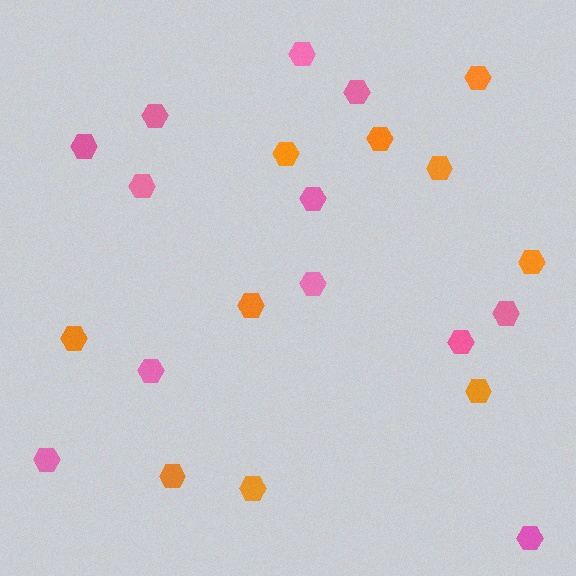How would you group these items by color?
There are 2 groups: one group of orange hexagons (10) and one group of pink hexagons (12).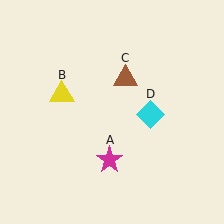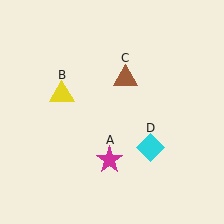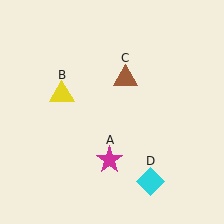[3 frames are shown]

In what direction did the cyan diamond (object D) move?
The cyan diamond (object D) moved down.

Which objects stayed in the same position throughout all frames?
Magenta star (object A) and yellow triangle (object B) and brown triangle (object C) remained stationary.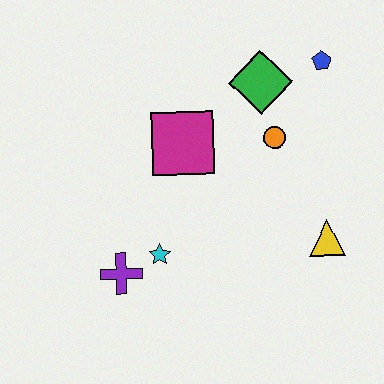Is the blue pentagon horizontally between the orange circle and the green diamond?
No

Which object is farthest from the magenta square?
The yellow triangle is farthest from the magenta square.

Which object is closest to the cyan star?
The purple cross is closest to the cyan star.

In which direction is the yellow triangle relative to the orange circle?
The yellow triangle is below the orange circle.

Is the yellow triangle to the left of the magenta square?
No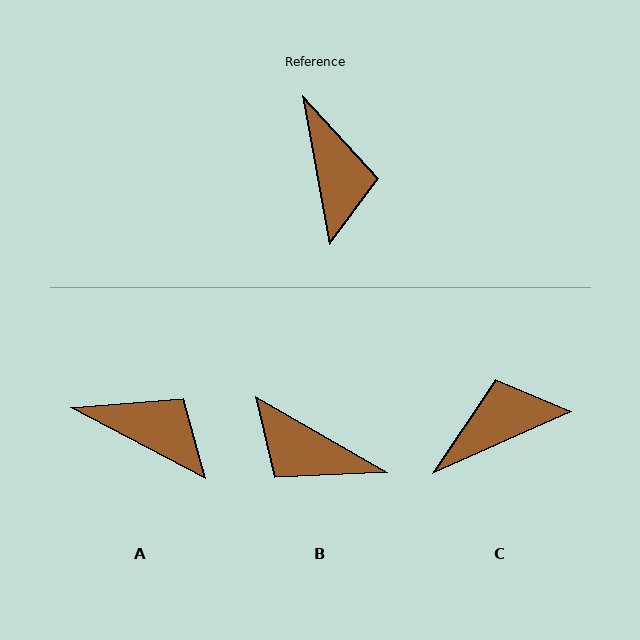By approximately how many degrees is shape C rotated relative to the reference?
Approximately 104 degrees counter-clockwise.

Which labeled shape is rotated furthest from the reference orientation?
B, about 130 degrees away.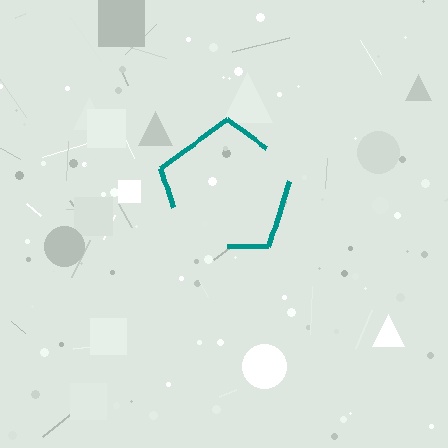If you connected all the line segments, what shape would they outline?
They would outline a pentagon.